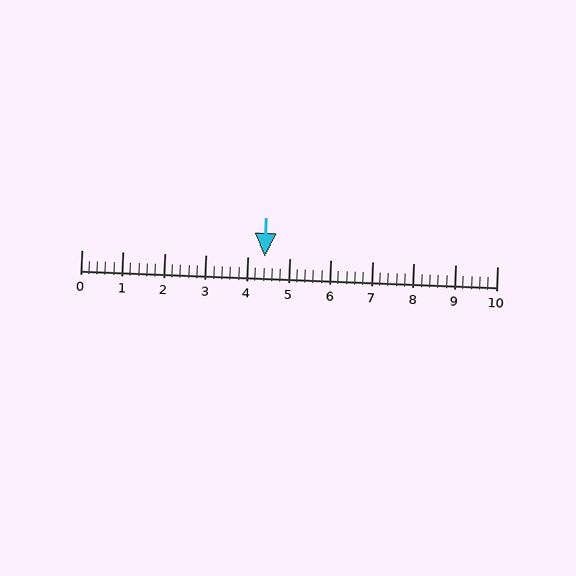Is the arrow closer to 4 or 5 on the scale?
The arrow is closer to 4.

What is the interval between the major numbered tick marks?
The major tick marks are spaced 1 units apart.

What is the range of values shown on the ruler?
The ruler shows values from 0 to 10.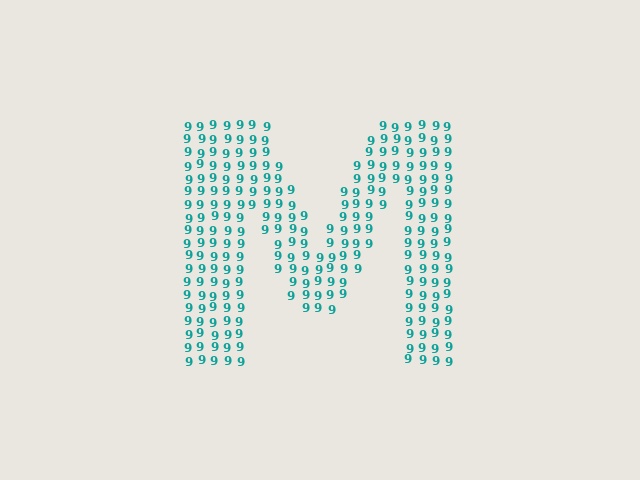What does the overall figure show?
The overall figure shows the letter M.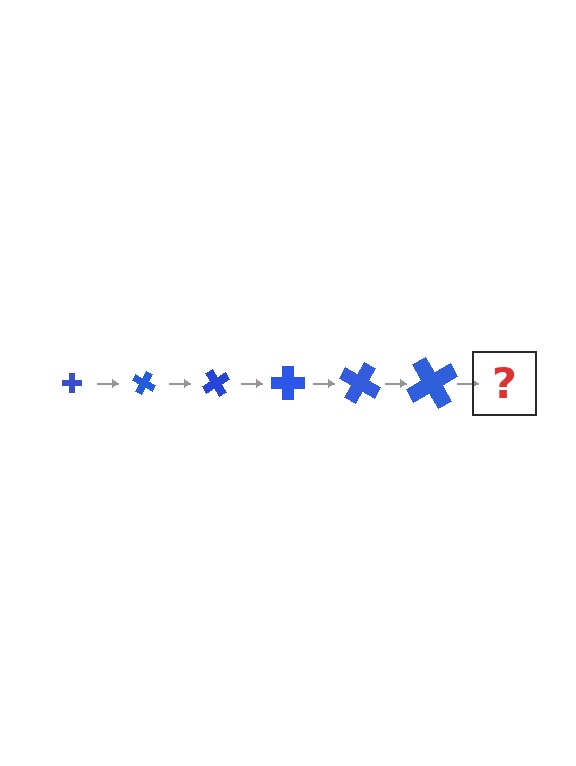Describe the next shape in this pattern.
It should be a cross, larger than the previous one and rotated 180 degrees from the start.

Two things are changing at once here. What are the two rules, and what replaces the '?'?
The two rules are that the cross grows larger each step and it rotates 30 degrees each step. The '?' should be a cross, larger than the previous one and rotated 180 degrees from the start.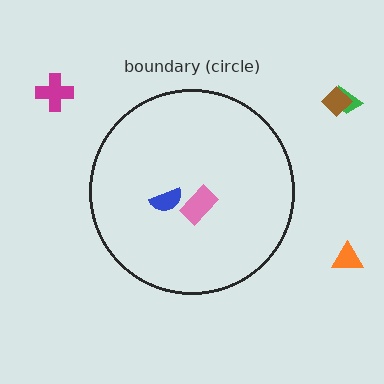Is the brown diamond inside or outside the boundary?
Outside.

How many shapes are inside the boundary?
2 inside, 4 outside.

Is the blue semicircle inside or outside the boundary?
Inside.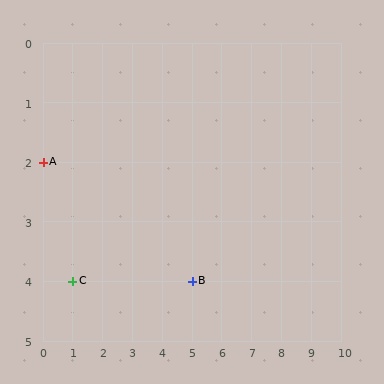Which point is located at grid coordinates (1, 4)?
Point C is at (1, 4).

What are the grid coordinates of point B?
Point B is at grid coordinates (5, 4).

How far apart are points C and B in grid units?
Points C and B are 4 columns apart.